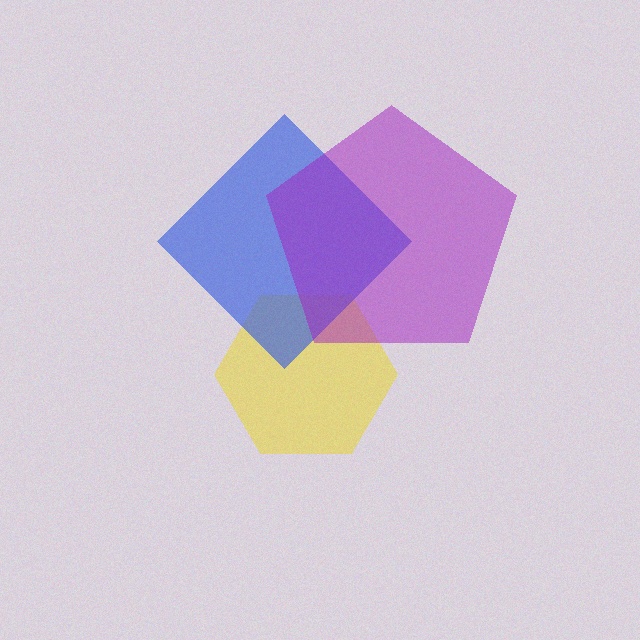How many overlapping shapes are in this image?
There are 3 overlapping shapes in the image.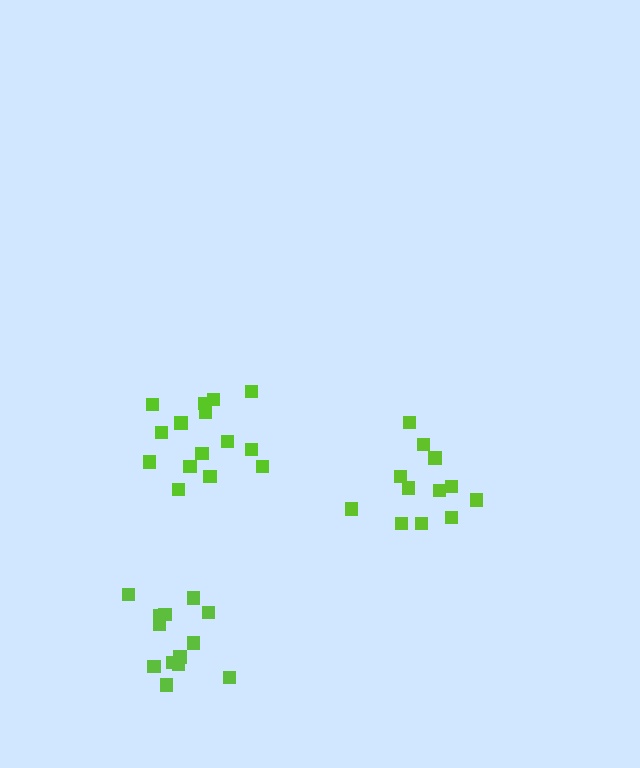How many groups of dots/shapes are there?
There are 3 groups.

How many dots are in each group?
Group 1: 16 dots, Group 2: 13 dots, Group 3: 12 dots (41 total).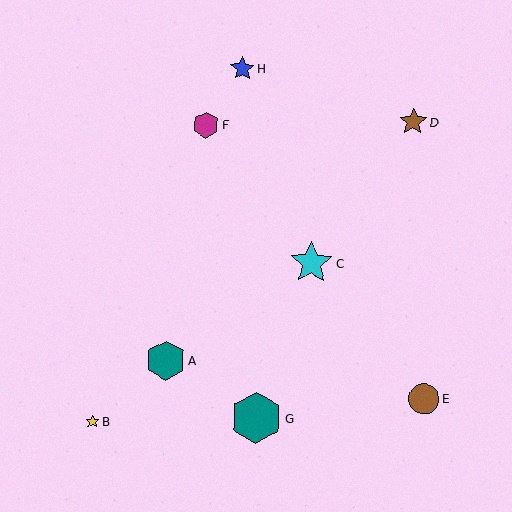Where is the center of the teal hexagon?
The center of the teal hexagon is at (256, 418).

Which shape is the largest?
The teal hexagon (labeled G) is the largest.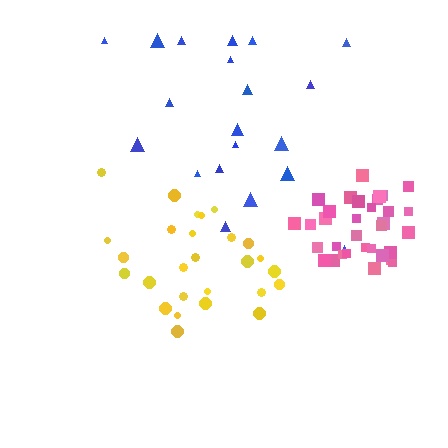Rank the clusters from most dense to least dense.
pink, yellow, blue.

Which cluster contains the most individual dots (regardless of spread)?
Pink (33).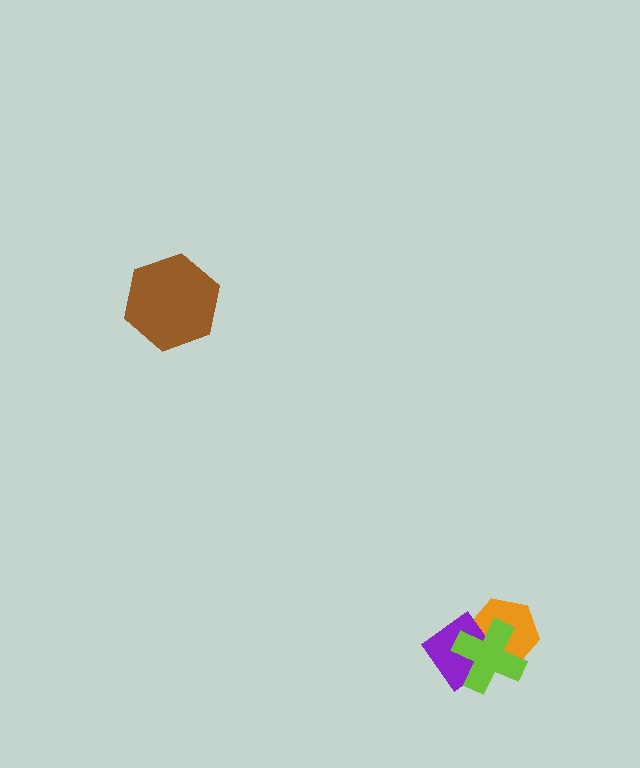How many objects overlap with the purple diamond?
2 objects overlap with the purple diamond.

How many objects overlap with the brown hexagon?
0 objects overlap with the brown hexagon.